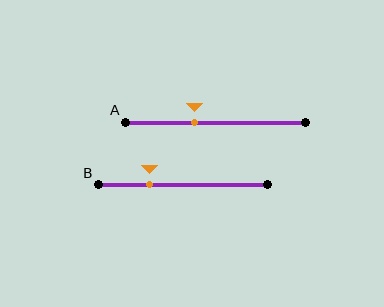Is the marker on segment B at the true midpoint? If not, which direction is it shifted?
No, the marker on segment B is shifted to the left by about 20% of the segment length.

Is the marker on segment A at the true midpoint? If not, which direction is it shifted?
No, the marker on segment A is shifted to the left by about 11% of the segment length.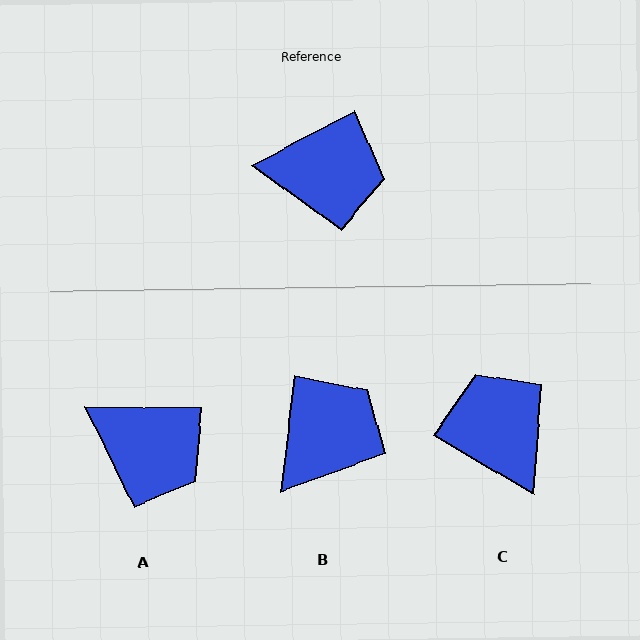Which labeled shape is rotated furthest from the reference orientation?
C, about 122 degrees away.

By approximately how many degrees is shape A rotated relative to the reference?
Approximately 28 degrees clockwise.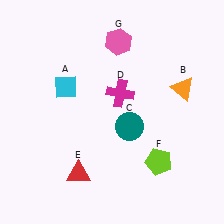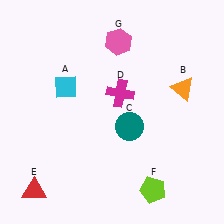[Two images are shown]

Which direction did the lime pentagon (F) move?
The lime pentagon (F) moved down.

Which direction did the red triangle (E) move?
The red triangle (E) moved left.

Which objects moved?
The objects that moved are: the red triangle (E), the lime pentagon (F).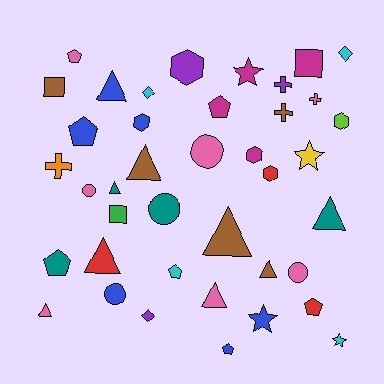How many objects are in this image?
There are 40 objects.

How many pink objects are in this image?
There are 7 pink objects.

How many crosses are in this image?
There are 4 crosses.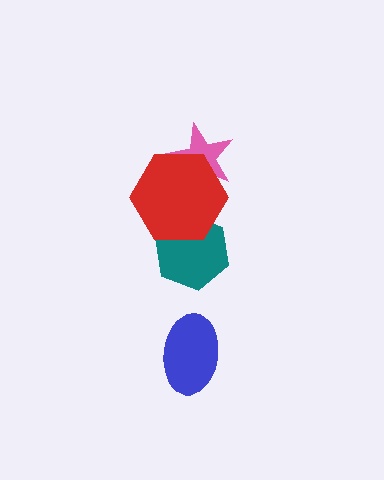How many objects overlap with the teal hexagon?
1 object overlaps with the teal hexagon.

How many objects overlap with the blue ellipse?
0 objects overlap with the blue ellipse.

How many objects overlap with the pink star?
1 object overlaps with the pink star.